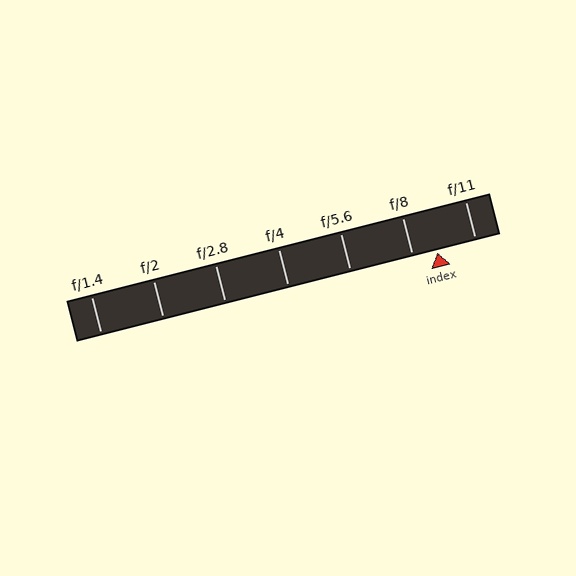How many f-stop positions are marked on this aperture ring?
There are 7 f-stop positions marked.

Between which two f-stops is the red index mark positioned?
The index mark is between f/8 and f/11.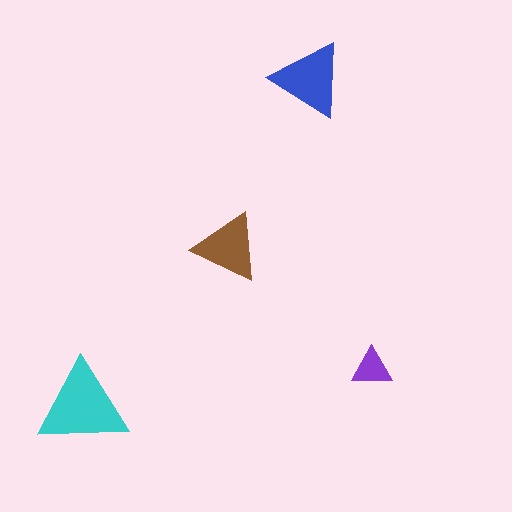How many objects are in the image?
There are 4 objects in the image.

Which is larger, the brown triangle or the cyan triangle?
The cyan one.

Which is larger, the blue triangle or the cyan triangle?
The cyan one.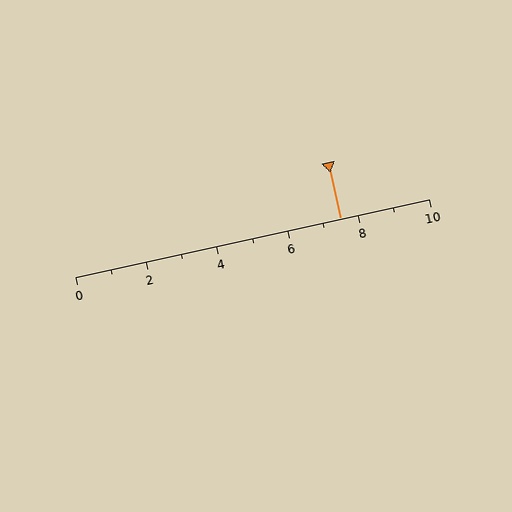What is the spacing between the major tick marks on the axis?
The major ticks are spaced 2 apart.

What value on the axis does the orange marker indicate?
The marker indicates approximately 7.5.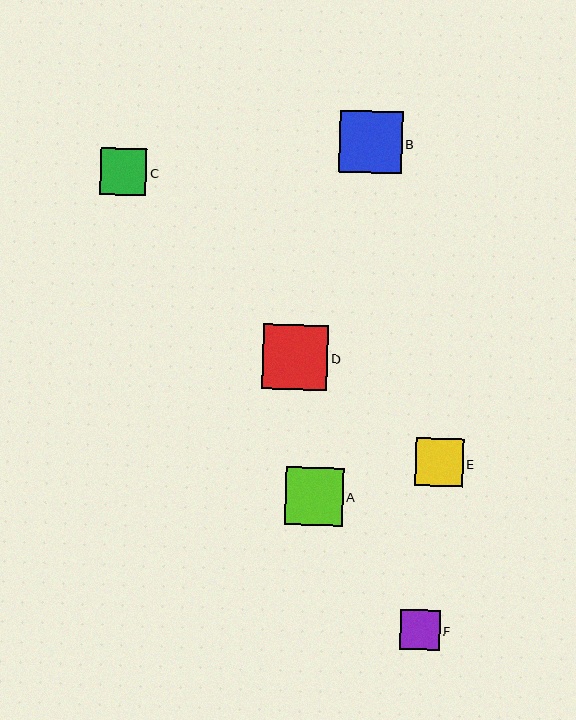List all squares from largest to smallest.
From largest to smallest: D, B, A, E, C, F.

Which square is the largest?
Square D is the largest with a size of approximately 65 pixels.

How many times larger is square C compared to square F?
Square C is approximately 1.2 times the size of square F.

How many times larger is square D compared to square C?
Square D is approximately 1.4 times the size of square C.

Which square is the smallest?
Square F is the smallest with a size of approximately 40 pixels.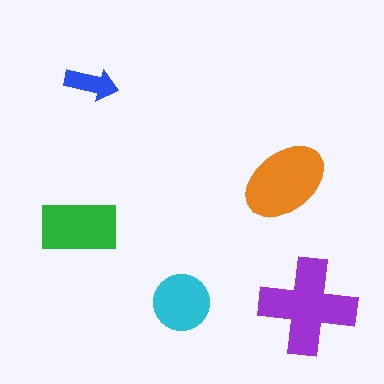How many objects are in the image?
There are 5 objects in the image.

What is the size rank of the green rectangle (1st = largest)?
3rd.